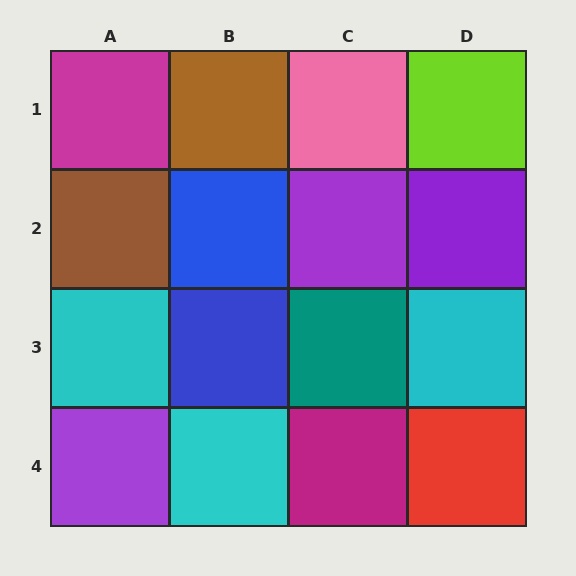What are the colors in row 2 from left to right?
Brown, blue, purple, purple.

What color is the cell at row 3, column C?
Teal.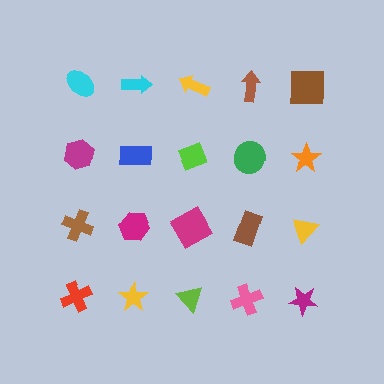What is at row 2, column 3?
A lime diamond.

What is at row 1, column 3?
A yellow arrow.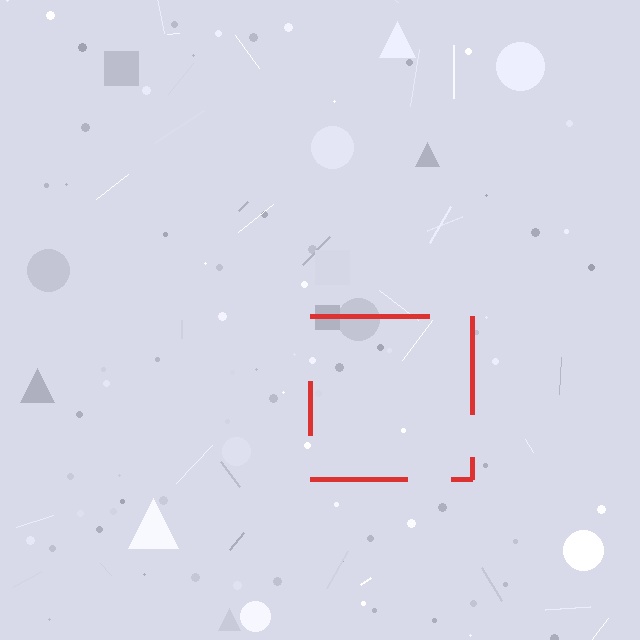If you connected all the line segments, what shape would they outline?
They would outline a square.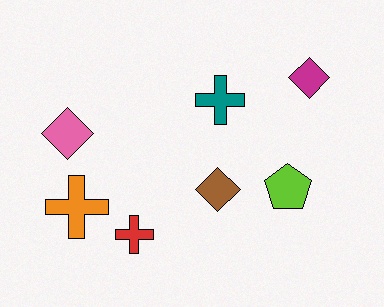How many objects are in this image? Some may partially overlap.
There are 7 objects.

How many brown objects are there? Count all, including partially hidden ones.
There is 1 brown object.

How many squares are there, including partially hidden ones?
There are no squares.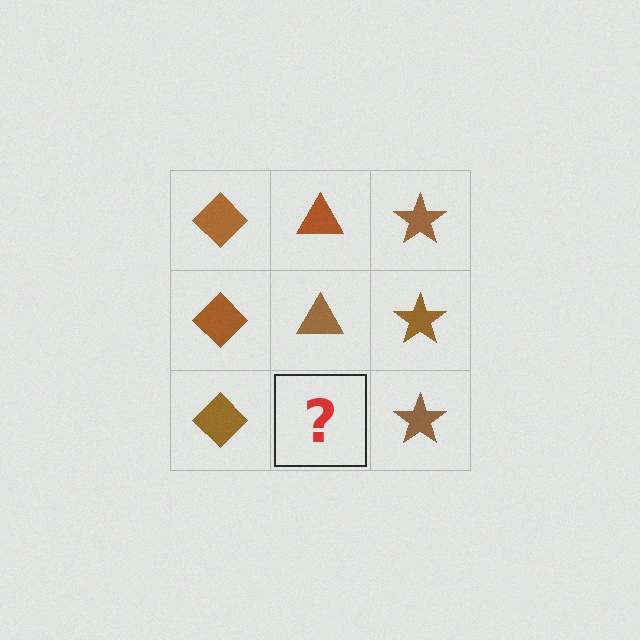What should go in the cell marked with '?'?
The missing cell should contain a brown triangle.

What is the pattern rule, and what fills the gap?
The rule is that each column has a consistent shape. The gap should be filled with a brown triangle.